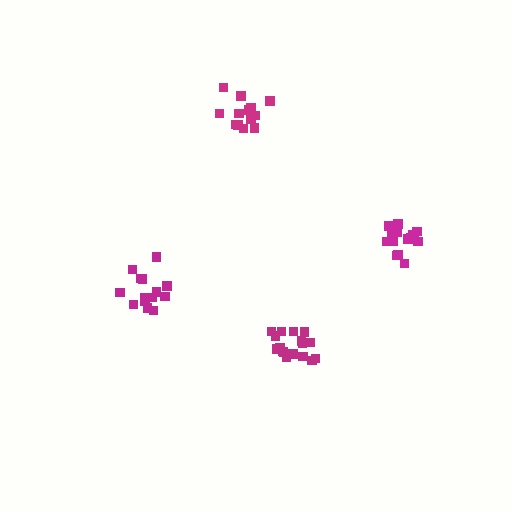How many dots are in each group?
Group 1: 13 dots, Group 2: 15 dots, Group 3: 16 dots, Group 4: 17 dots (61 total).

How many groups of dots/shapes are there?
There are 4 groups.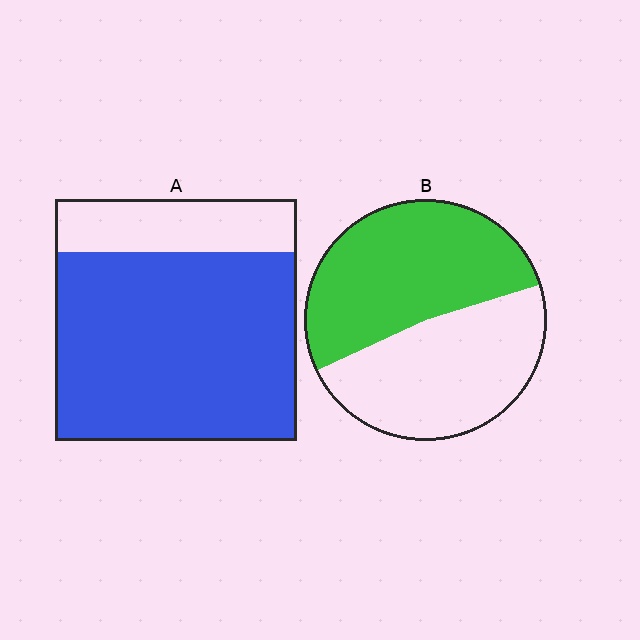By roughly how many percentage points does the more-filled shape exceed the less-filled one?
By roughly 25 percentage points (A over B).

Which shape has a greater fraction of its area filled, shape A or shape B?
Shape A.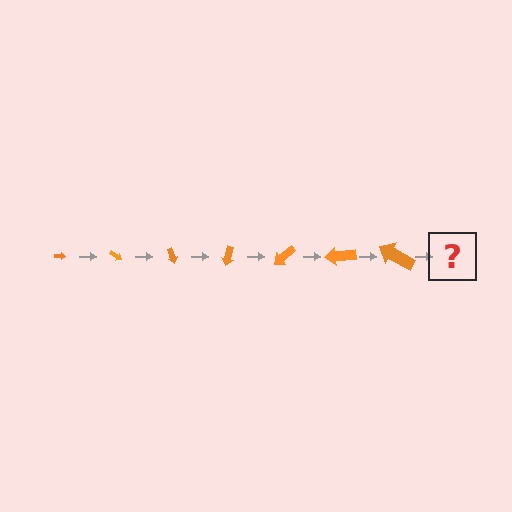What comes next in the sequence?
The next element should be an arrow, larger than the previous one and rotated 245 degrees from the start.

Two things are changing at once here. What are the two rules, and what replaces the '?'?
The two rules are that the arrow grows larger each step and it rotates 35 degrees each step. The '?' should be an arrow, larger than the previous one and rotated 245 degrees from the start.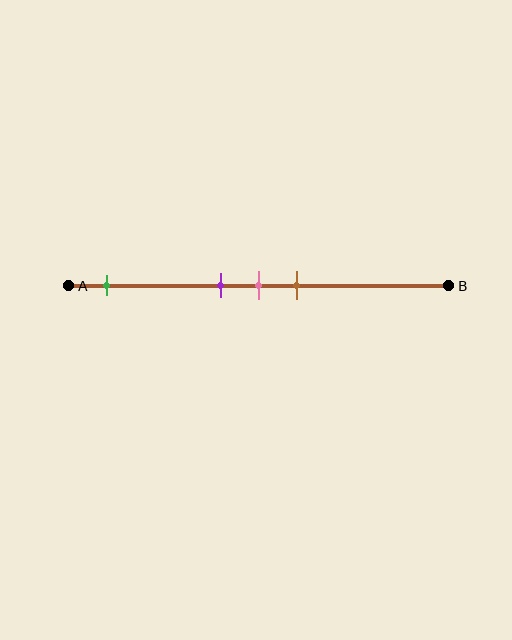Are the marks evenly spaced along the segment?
No, the marks are not evenly spaced.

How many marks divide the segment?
There are 4 marks dividing the segment.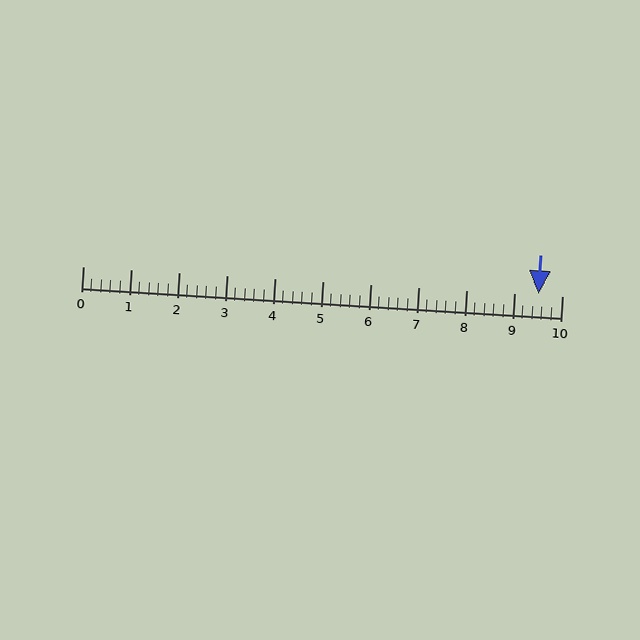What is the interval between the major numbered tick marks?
The major tick marks are spaced 1 units apart.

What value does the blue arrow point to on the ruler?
The blue arrow points to approximately 9.5.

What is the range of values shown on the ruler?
The ruler shows values from 0 to 10.